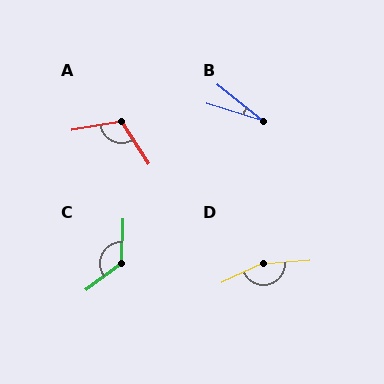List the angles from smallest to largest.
B (21°), A (113°), C (129°), D (158°).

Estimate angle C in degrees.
Approximately 129 degrees.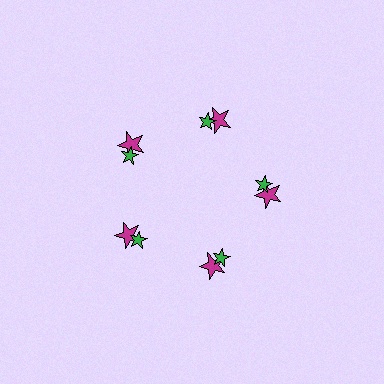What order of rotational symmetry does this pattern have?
This pattern has 5-fold rotational symmetry.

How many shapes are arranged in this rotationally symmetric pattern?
There are 10 shapes, arranged in 5 groups of 2.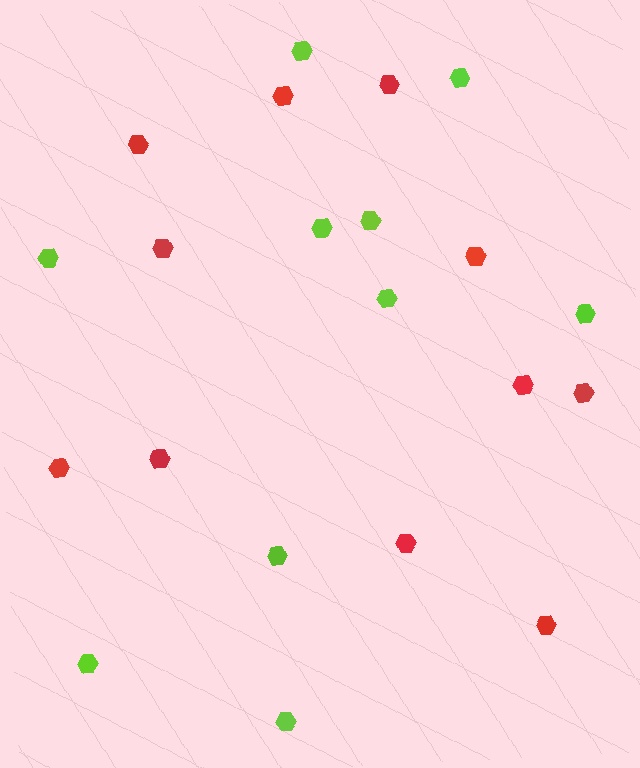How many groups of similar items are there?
There are 2 groups: one group of red hexagons (11) and one group of lime hexagons (10).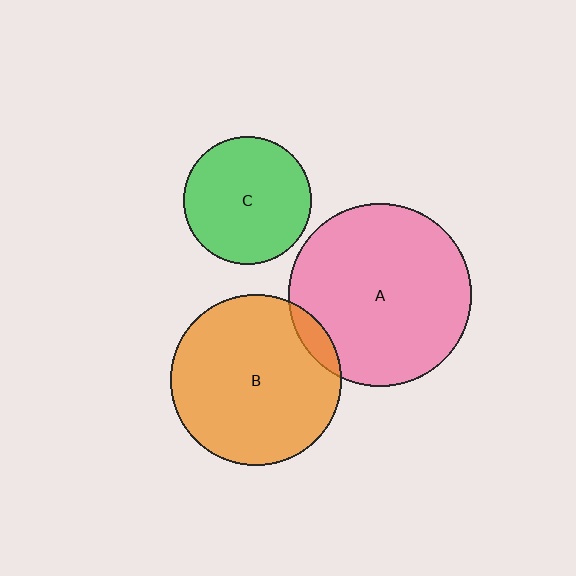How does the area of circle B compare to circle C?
Approximately 1.8 times.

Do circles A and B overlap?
Yes.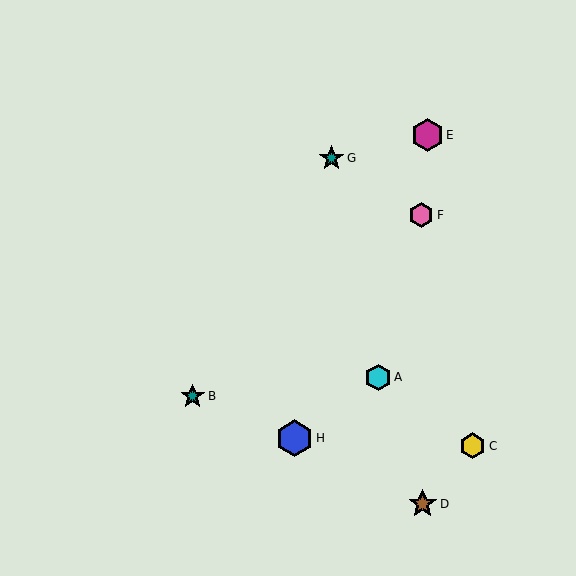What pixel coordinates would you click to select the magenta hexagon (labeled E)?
Click at (427, 135) to select the magenta hexagon E.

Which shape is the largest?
The blue hexagon (labeled H) is the largest.